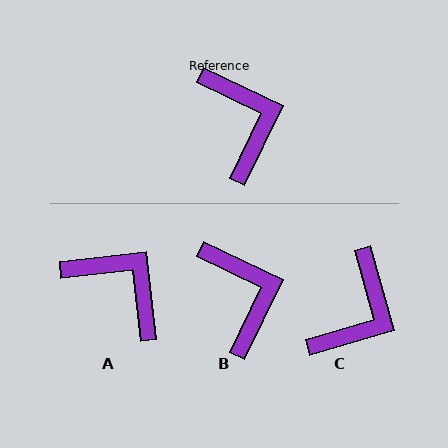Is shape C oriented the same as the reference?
No, it is off by about 48 degrees.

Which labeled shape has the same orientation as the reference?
B.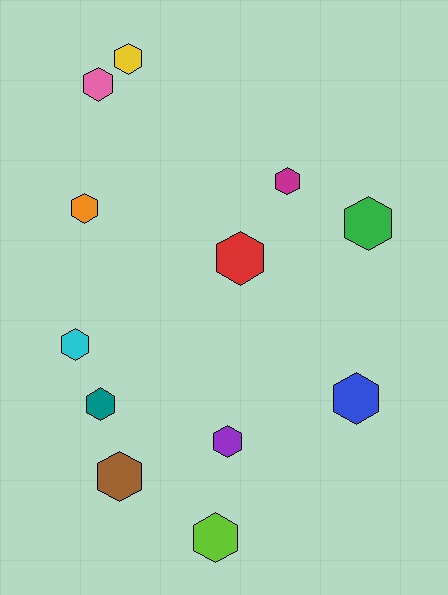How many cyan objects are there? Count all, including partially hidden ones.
There is 1 cyan object.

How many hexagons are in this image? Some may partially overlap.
There are 12 hexagons.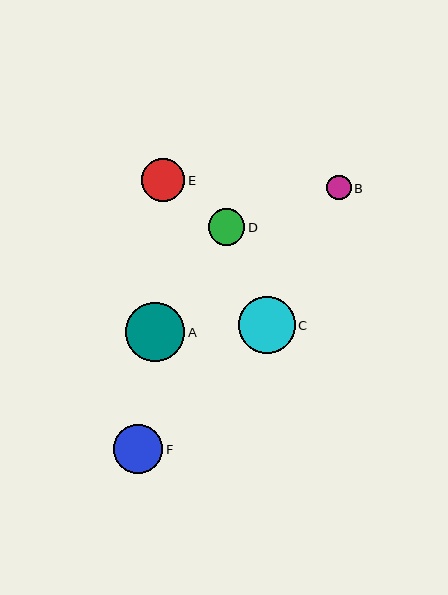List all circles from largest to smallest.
From largest to smallest: A, C, F, E, D, B.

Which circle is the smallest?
Circle B is the smallest with a size of approximately 24 pixels.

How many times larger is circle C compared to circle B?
Circle C is approximately 2.3 times the size of circle B.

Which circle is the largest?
Circle A is the largest with a size of approximately 59 pixels.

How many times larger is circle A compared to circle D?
Circle A is approximately 1.6 times the size of circle D.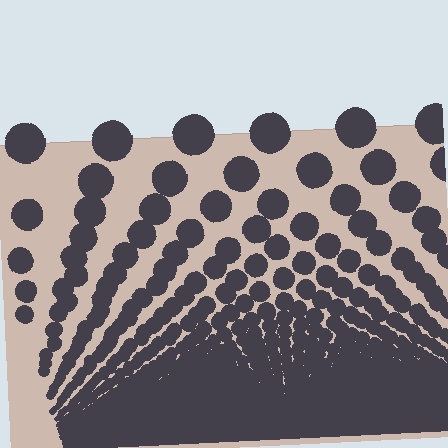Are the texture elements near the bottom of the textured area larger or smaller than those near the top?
Smaller. The gradient is inverted — elements near the bottom are smaller and denser.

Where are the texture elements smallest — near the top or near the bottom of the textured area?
Near the bottom.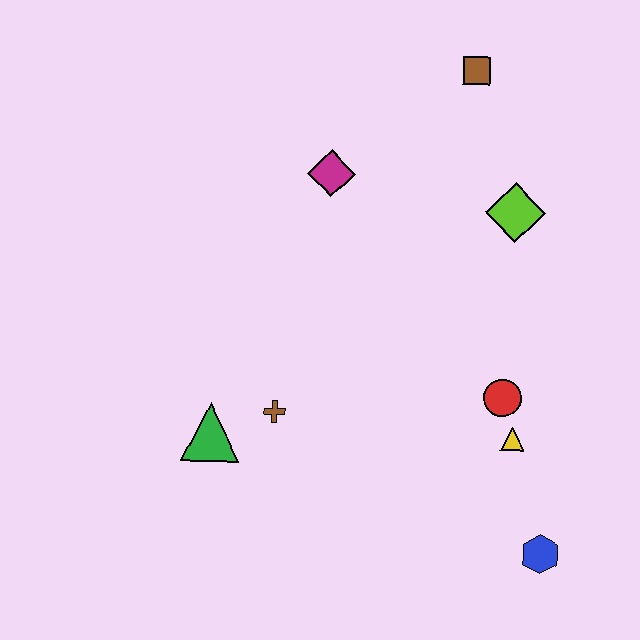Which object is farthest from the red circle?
The brown square is farthest from the red circle.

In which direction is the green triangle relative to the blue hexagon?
The green triangle is to the left of the blue hexagon.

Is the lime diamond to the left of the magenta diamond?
No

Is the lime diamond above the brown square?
No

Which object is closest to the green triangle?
The brown cross is closest to the green triangle.